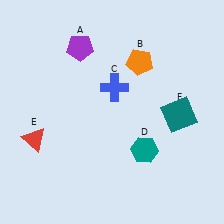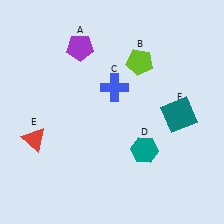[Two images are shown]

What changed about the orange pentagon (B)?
In Image 1, B is orange. In Image 2, it changed to lime.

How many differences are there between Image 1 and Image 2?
There is 1 difference between the two images.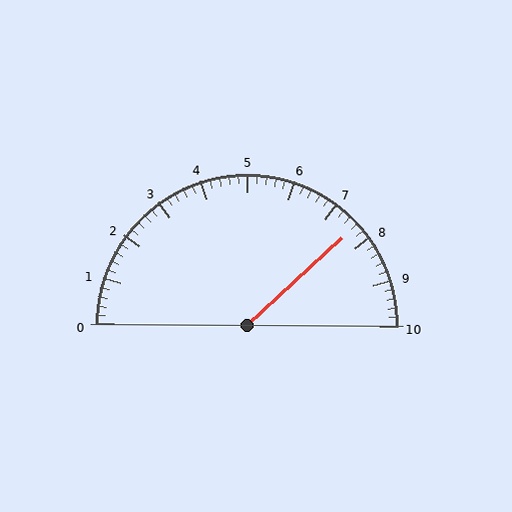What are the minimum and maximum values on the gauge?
The gauge ranges from 0 to 10.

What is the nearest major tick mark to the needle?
The nearest major tick mark is 8.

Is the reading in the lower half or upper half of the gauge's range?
The reading is in the upper half of the range (0 to 10).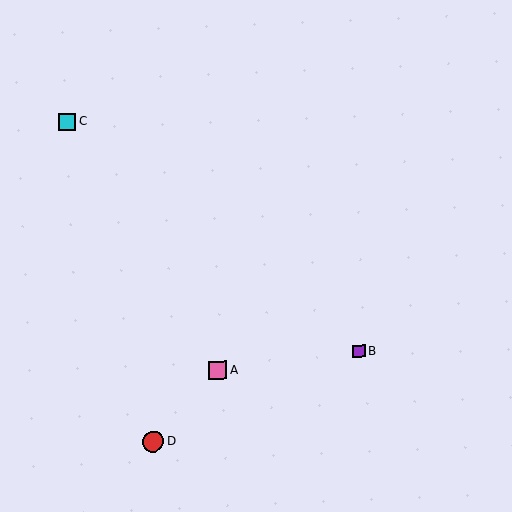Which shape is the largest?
The red circle (labeled D) is the largest.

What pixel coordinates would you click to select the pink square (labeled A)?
Click at (218, 371) to select the pink square A.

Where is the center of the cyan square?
The center of the cyan square is at (67, 122).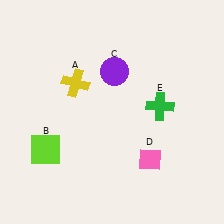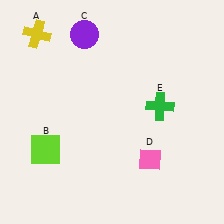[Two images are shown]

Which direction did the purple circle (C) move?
The purple circle (C) moved up.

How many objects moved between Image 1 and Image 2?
2 objects moved between the two images.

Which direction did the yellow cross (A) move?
The yellow cross (A) moved up.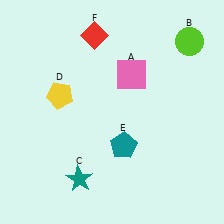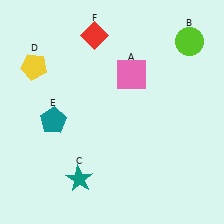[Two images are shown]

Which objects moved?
The objects that moved are: the yellow pentagon (D), the teal pentagon (E).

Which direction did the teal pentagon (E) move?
The teal pentagon (E) moved left.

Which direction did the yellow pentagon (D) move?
The yellow pentagon (D) moved up.